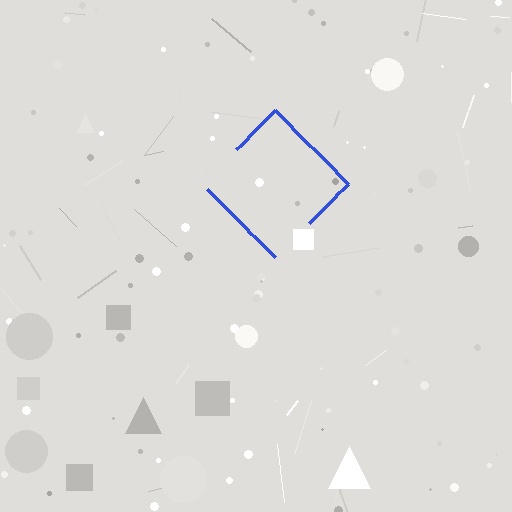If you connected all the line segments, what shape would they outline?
They would outline a diamond.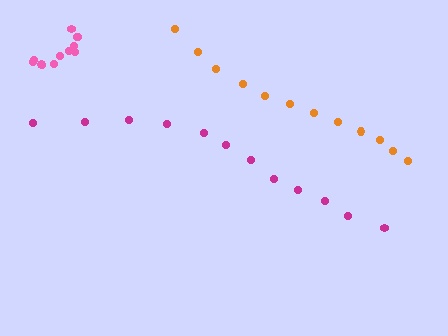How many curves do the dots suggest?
There are 3 distinct paths.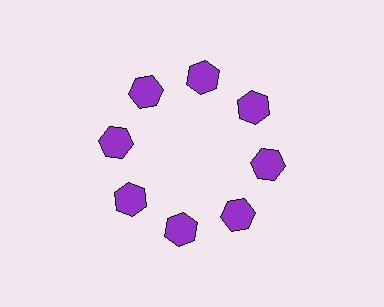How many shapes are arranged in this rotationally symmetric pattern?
There are 8 shapes, arranged in 8 groups of 1.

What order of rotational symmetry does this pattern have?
This pattern has 8-fold rotational symmetry.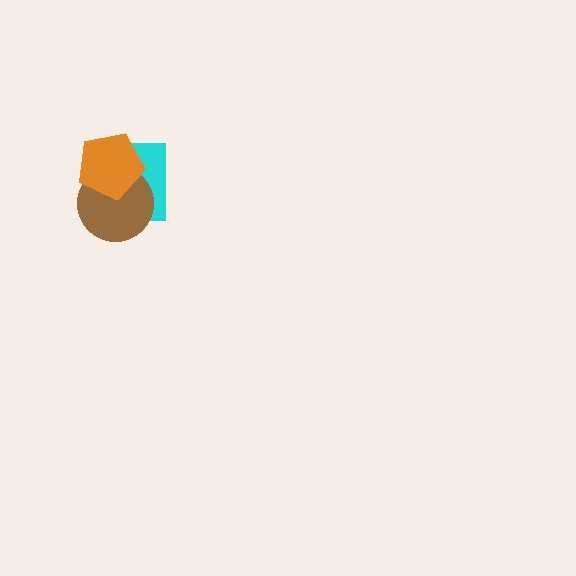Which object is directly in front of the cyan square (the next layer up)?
The brown circle is directly in front of the cyan square.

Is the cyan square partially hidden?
Yes, it is partially covered by another shape.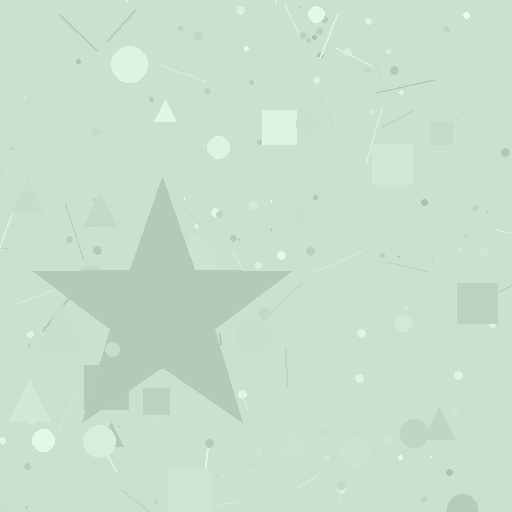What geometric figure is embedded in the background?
A star is embedded in the background.